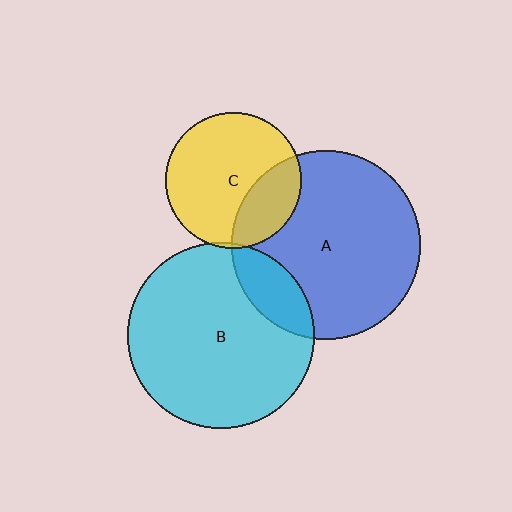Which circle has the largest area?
Circle A (blue).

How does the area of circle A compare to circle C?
Approximately 1.9 times.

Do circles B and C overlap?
Yes.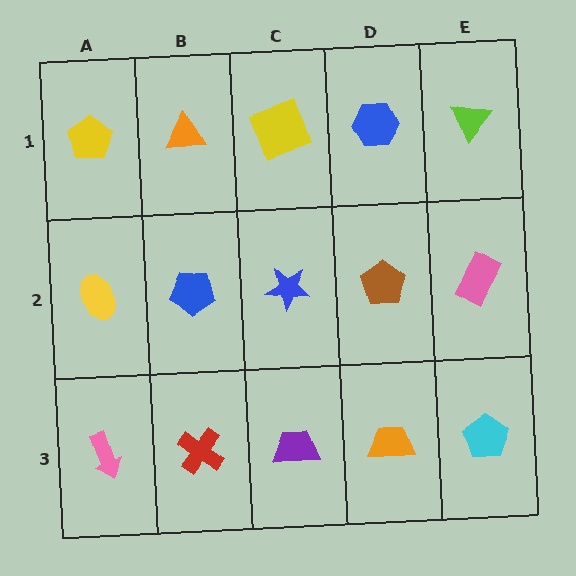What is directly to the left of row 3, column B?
A pink arrow.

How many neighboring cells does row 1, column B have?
3.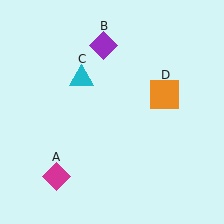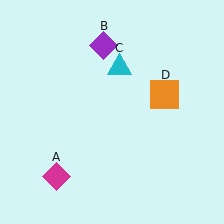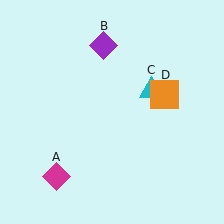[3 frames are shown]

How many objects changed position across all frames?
1 object changed position: cyan triangle (object C).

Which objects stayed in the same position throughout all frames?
Magenta diamond (object A) and purple diamond (object B) and orange square (object D) remained stationary.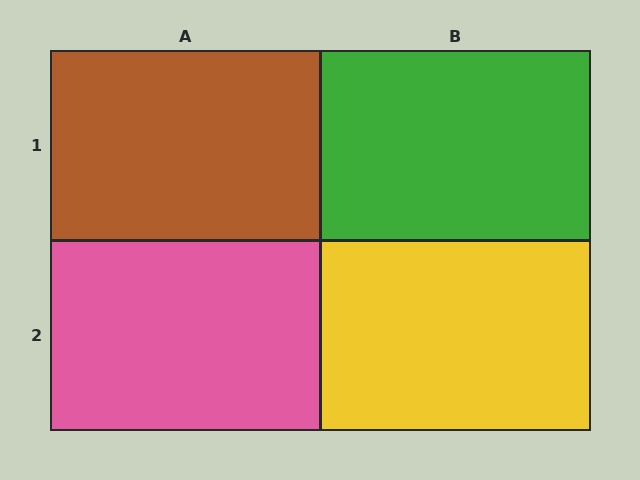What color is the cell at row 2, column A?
Pink.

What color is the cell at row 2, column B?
Yellow.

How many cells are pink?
1 cell is pink.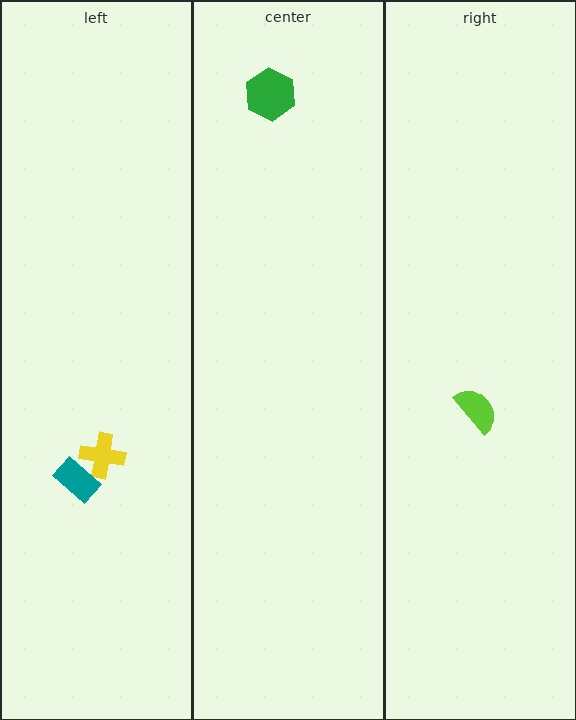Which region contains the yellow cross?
The left region.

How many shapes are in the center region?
1.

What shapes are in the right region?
The lime semicircle.